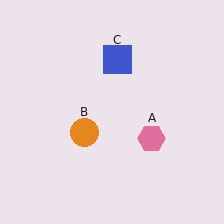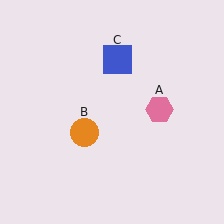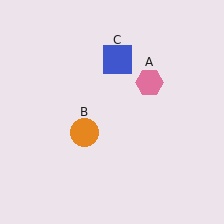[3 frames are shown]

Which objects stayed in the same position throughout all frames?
Orange circle (object B) and blue square (object C) remained stationary.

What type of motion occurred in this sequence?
The pink hexagon (object A) rotated counterclockwise around the center of the scene.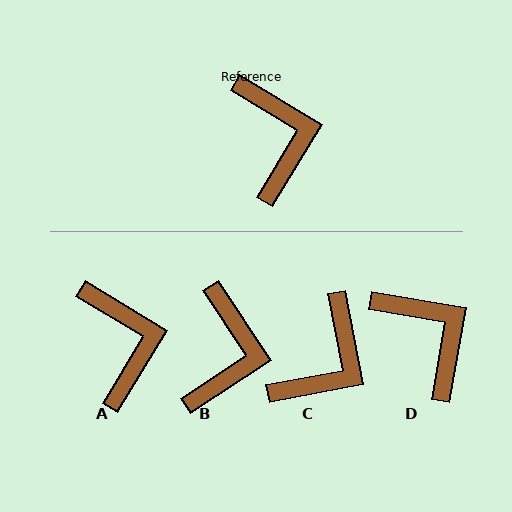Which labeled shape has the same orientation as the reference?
A.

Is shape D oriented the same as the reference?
No, it is off by about 21 degrees.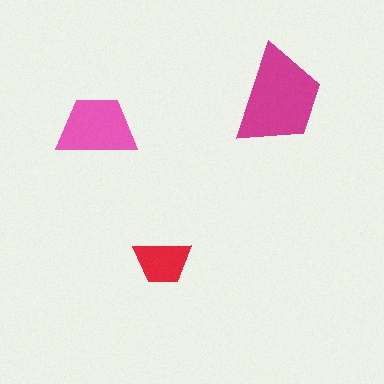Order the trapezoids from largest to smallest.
the magenta one, the pink one, the red one.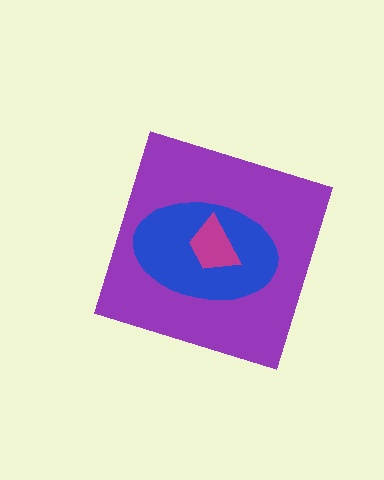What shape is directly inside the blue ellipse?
The magenta trapezoid.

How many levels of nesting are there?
3.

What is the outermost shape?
The purple diamond.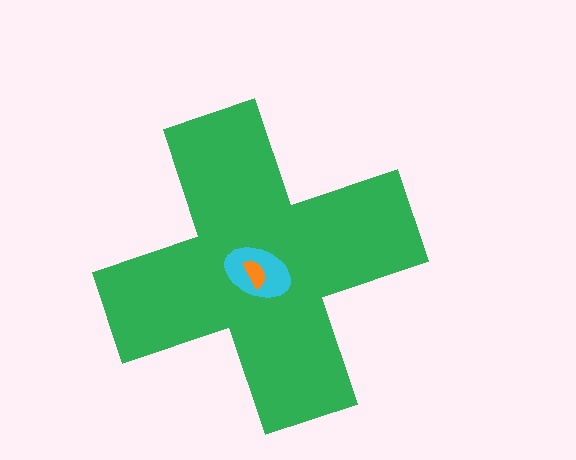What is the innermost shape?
The orange semicircle.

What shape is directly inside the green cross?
The cyan ellipse.